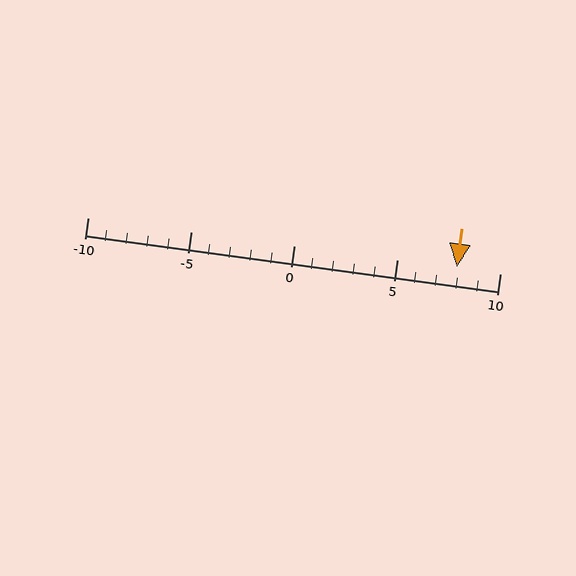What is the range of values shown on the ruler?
The ruler shows values from -10 to 10.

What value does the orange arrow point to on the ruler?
The orange arrow points to approximately 8.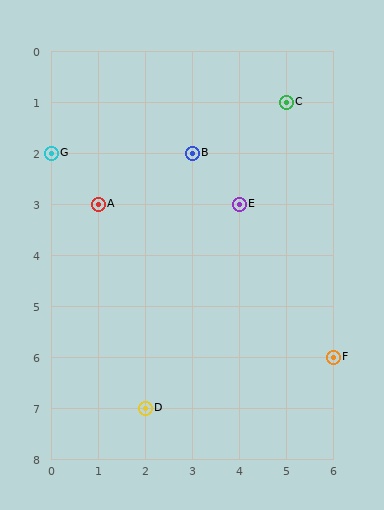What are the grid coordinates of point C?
Point C is at grid coordinates (5, 1).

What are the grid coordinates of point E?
Point E is at grid coordinates (4, 3).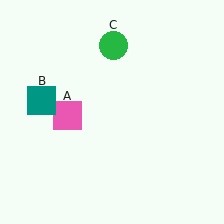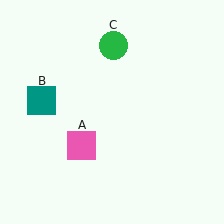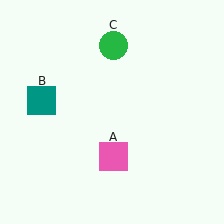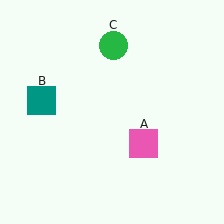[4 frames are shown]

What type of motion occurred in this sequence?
The pink square (object A) rotated counterclockwise around the center of the scene.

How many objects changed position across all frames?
1 object changed position: pink square (object A).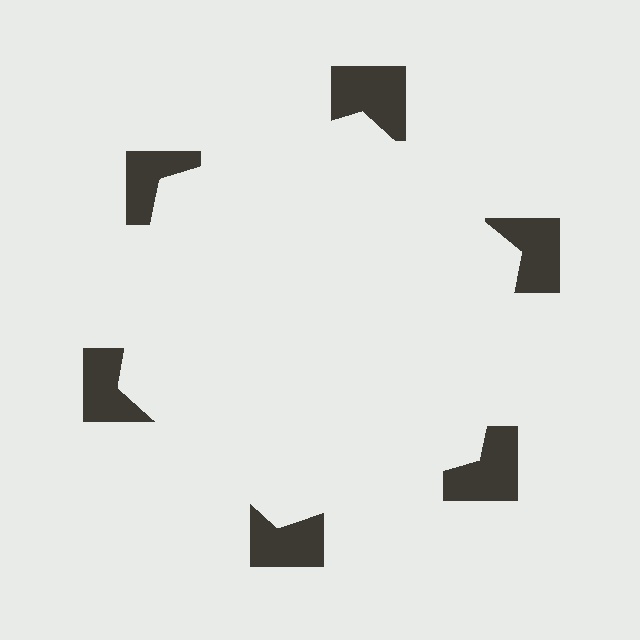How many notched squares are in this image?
There are 6 — one at each vertex of the illusory hexagon.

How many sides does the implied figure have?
6 sides.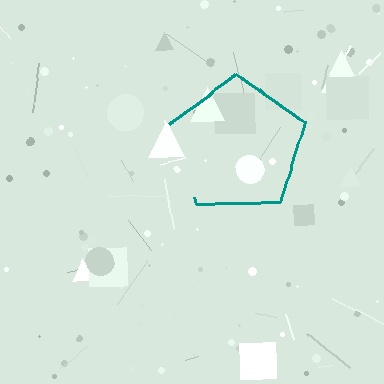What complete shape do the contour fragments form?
The contour fragments form a pentagon.